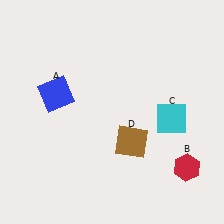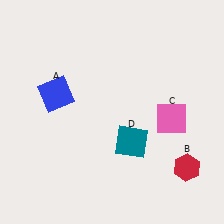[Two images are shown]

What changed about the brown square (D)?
In Image 1, D is brown. In Image 2, it changed to teal.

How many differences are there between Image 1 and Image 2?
There are 2 differences between the two images.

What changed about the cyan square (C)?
In Image 1, C is cyan. In Image 2, it changed to pink.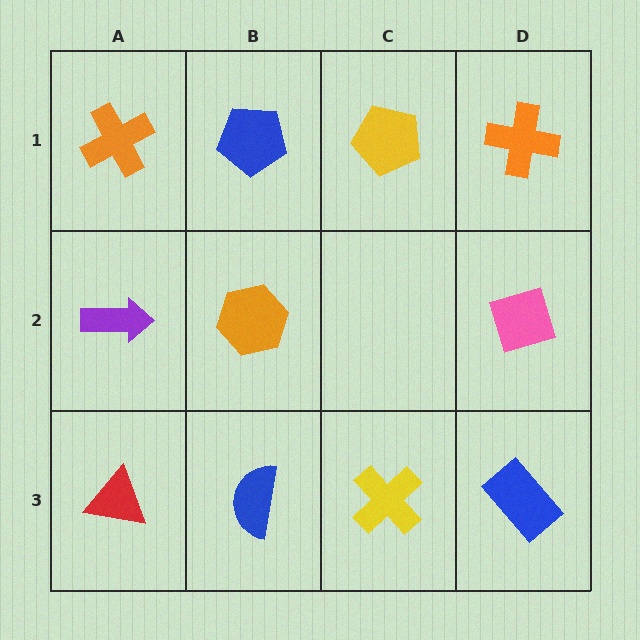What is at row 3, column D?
A blue rectangle.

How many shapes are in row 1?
4 shapes.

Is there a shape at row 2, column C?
No, that cell is empty.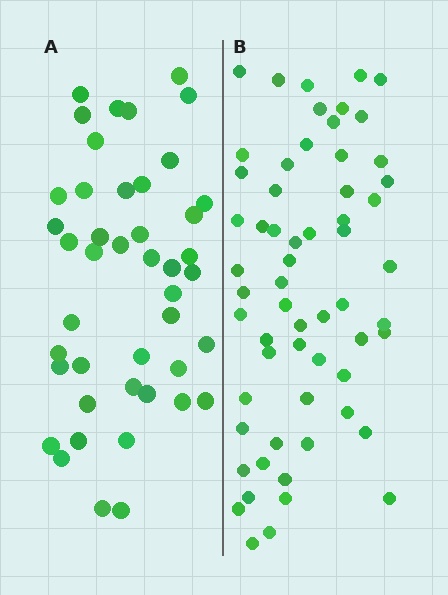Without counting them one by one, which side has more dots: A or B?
Region B (the right region) has more dots.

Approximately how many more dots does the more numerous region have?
Region B has approximately 15 more dots than region A.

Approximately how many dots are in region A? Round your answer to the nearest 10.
About 40 dots. (The exact count is 44, which rounds to 40.)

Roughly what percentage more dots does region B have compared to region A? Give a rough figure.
About 35% more.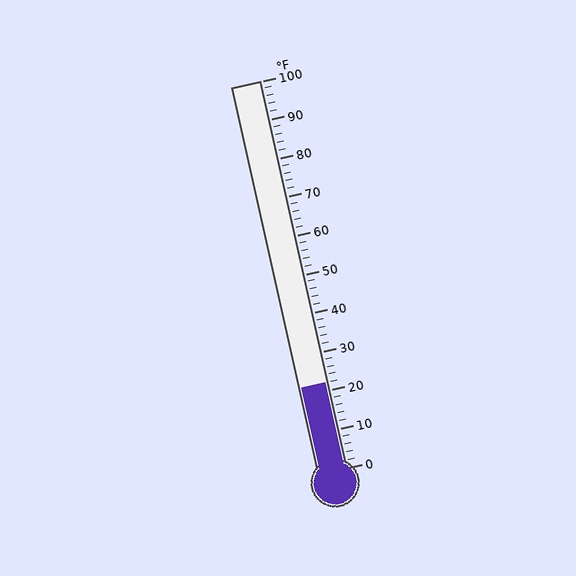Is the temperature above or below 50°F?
The temperature is below 50°F.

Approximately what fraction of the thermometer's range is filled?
The thermometer is filled to approximately 20% of its range.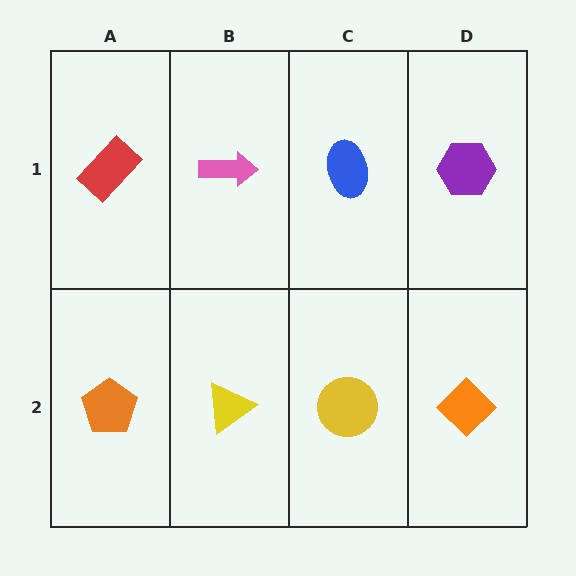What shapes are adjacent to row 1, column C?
A yellow circle (row 2, column C), a pink arrow (row 1, column B), a purple hexagon (row 1, column D).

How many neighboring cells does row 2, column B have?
3.